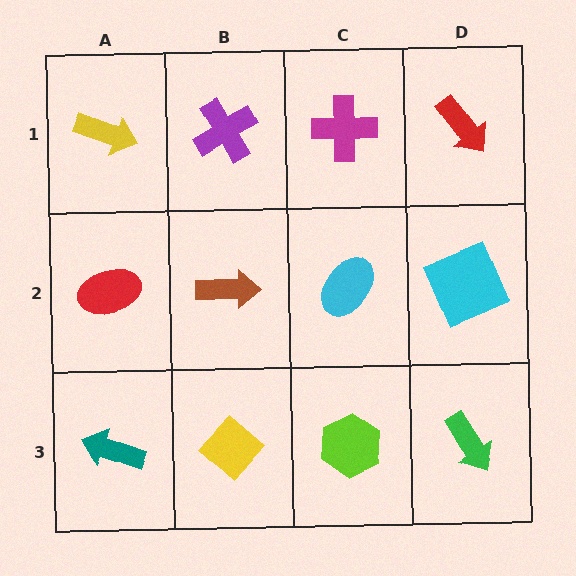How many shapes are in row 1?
4 shapes.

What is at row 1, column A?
A yellow arrow.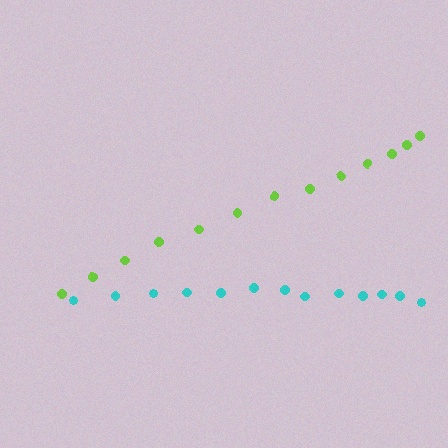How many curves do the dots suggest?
There are 2 distinct paths.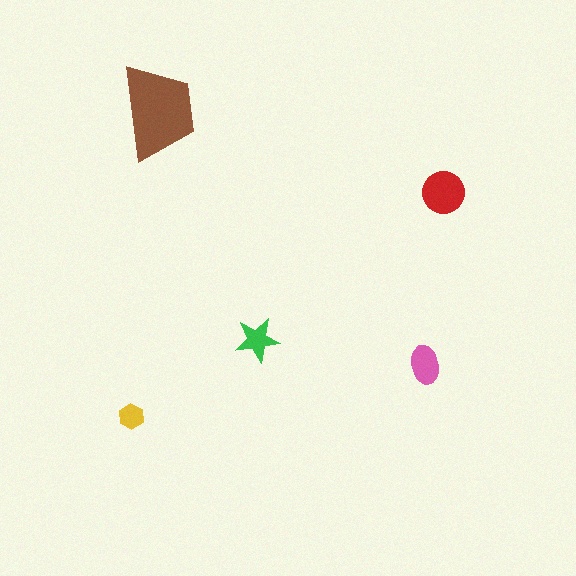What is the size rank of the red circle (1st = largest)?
2nd.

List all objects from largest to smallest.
The brown trapezoid, the red circle, the pink ellipse, the green star, the yellow hexagon.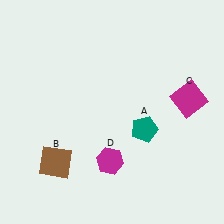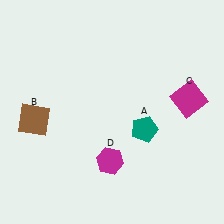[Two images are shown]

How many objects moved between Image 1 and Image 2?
1 object moved between the two images.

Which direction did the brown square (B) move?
The brown square (B) moved up.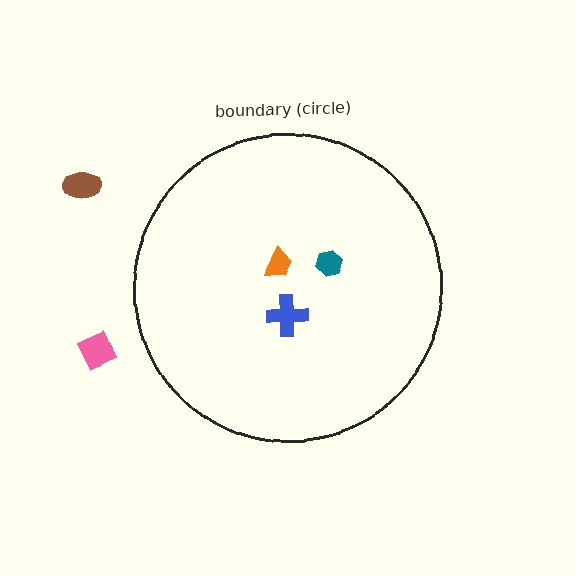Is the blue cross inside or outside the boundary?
Inside.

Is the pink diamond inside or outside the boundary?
Outside.